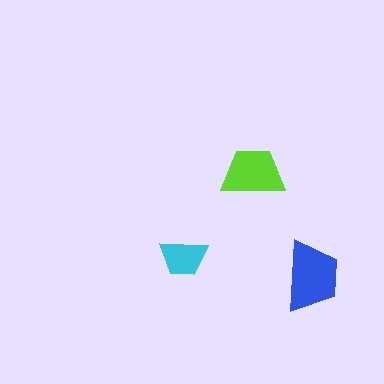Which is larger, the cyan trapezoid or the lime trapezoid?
The lime one.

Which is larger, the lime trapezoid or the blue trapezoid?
The blue one.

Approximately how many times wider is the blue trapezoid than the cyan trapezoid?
About 1.5 times wider.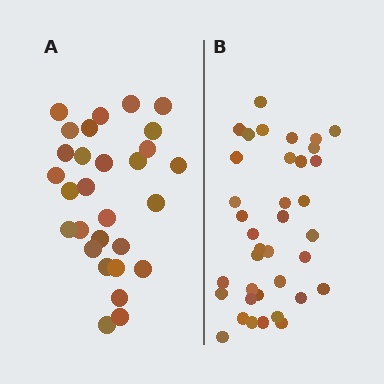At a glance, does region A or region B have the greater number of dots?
Region B (the right region) has more dots.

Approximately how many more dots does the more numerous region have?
Region B has roughly 8 or so more dots than region A.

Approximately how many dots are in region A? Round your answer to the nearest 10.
About 30 dots. (The exact count is 29, which rounds to 30.)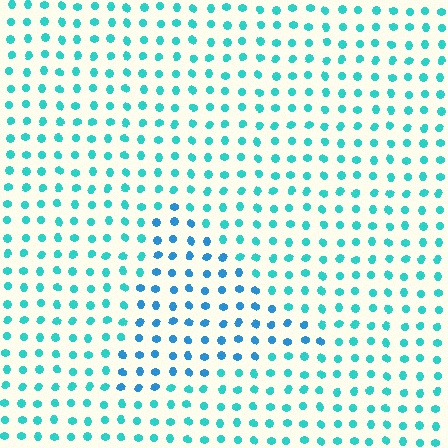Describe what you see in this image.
The image is filled with small cyan elements in a uniform arrangement. A triangle-shaped region is visible where the elements are tinted to a slightly different hue, forming a subtle color boundary.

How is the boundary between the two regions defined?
The boundary is defined purely by a slight shift in hue (about 28 degrees). Spacing, size, and orientation are identical on both sides.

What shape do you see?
I see a triangle.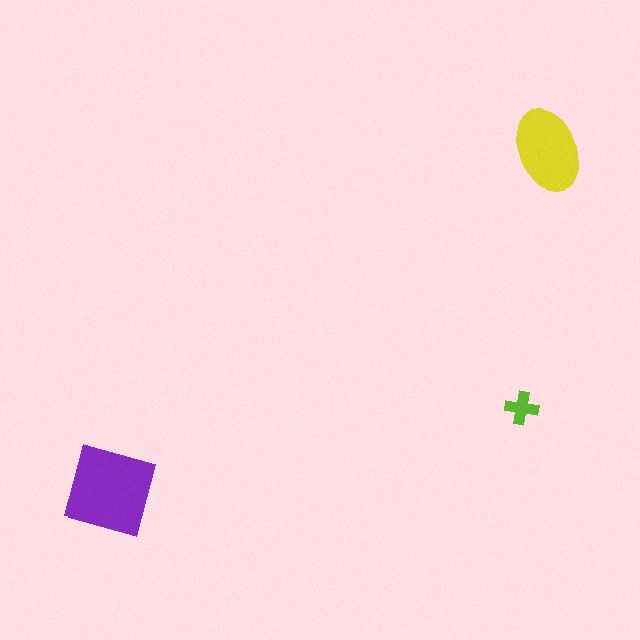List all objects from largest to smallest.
The purple diamond, the yellow ellipse, the lime cross.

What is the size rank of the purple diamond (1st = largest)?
1st.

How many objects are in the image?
There are 3 objects in the image.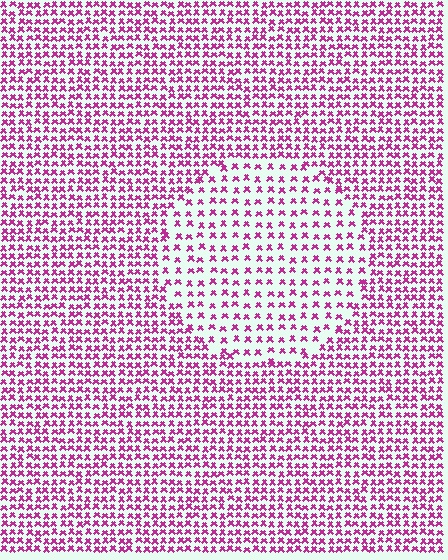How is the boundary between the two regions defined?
The boundary is defined by a change in element density (approximately 1.9x ratio). All elements are the same color, size, and shape.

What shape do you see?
I see a circle.